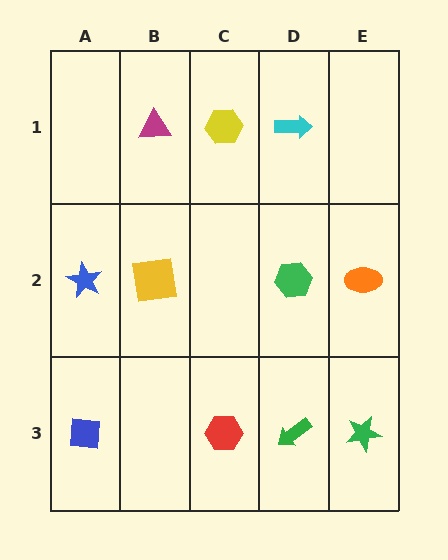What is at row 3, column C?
A red hexagon.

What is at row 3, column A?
A blue square.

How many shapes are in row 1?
3 shapes.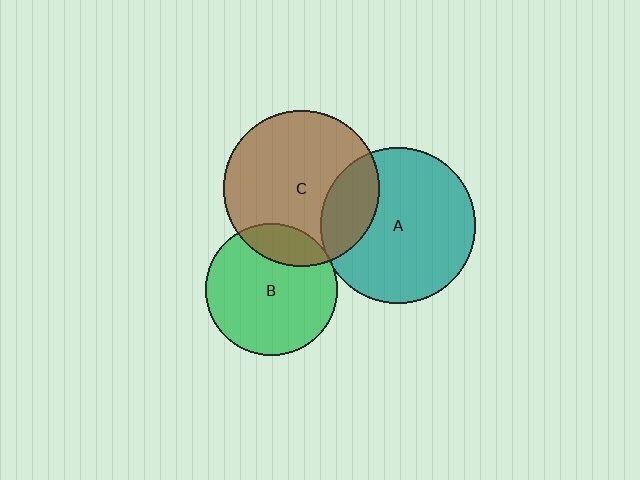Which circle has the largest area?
Circle C (brown).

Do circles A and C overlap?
Yes.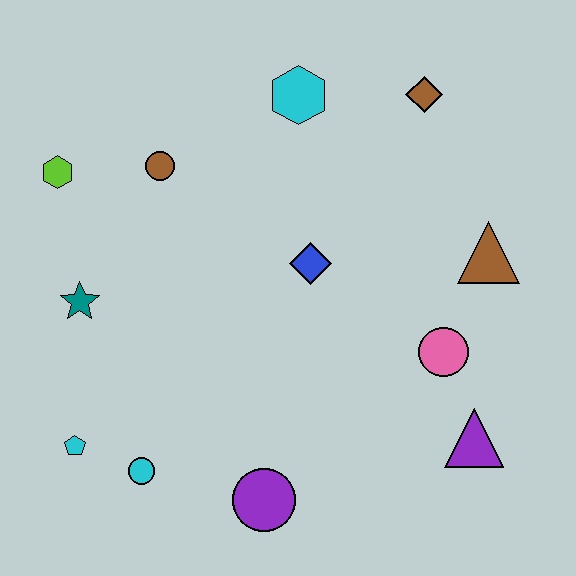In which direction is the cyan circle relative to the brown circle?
The cyan circle is below the brown circle.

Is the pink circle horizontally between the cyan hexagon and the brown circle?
No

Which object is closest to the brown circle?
The lime hexagon is closest to the brown circle.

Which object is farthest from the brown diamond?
The cyan pentagon is farthest from the brown diamond.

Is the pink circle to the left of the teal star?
No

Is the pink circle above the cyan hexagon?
No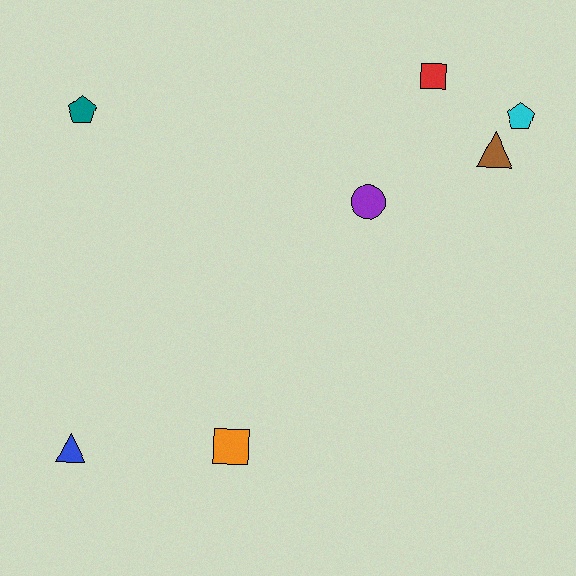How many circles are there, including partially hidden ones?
There is 1 circle.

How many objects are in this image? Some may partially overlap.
There are 7 objects.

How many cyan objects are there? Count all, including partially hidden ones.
There is 1 cyan object.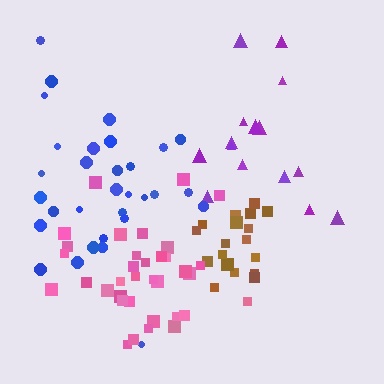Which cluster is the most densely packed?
Brown.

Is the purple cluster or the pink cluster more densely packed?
Pink.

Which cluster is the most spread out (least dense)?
Purple.